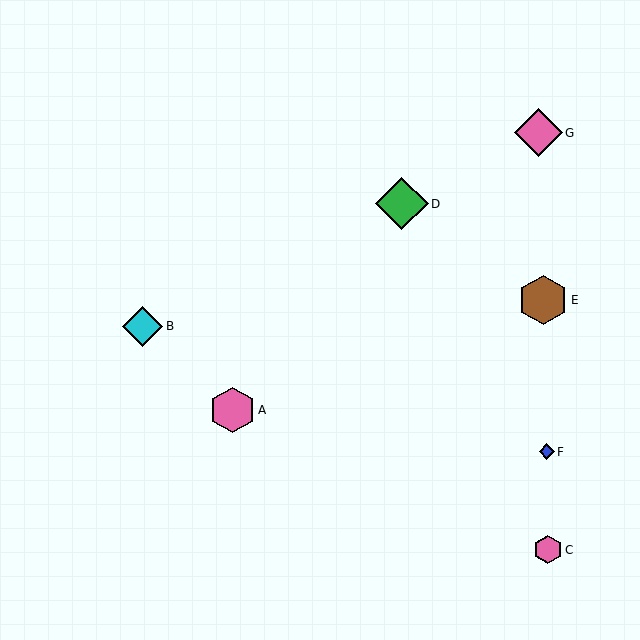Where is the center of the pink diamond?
The center of the pink diamond is at (538, 133).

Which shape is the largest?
The green diamond (labeled D) is the largest.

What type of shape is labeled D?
Shape D is a green diamond.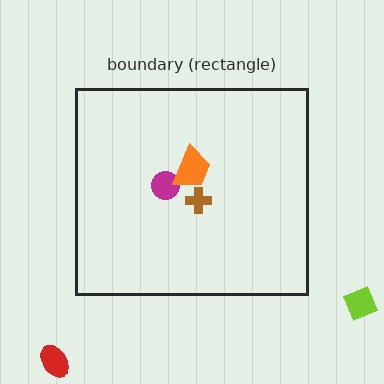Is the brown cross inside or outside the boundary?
Inside.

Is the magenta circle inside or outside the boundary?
Inside.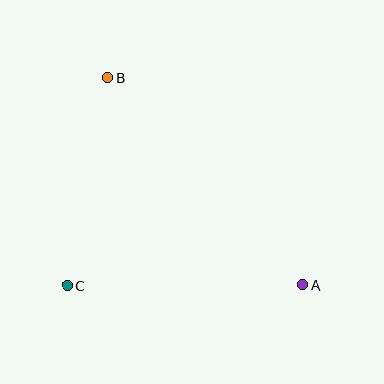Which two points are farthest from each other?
Points A and B are farthest from each other.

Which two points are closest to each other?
Points B and C are closest to each other.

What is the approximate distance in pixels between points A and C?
The distance between A and C is approximately 236 pixels.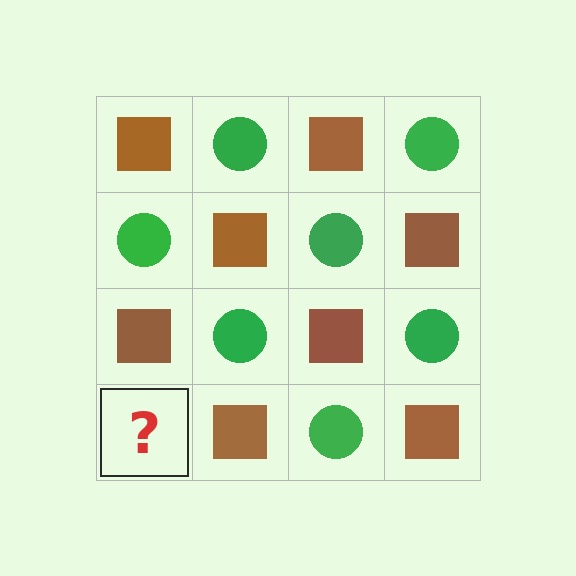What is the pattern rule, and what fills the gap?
The rule is that it alternates brown square and green circle in a checkerboard pattern. The gap should be filled with a green circle.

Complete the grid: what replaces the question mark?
The question mark should be replaced with a green circle.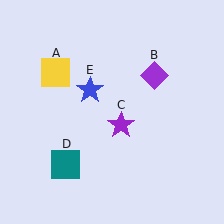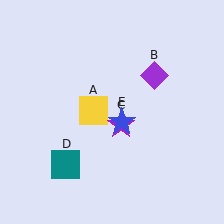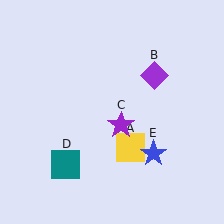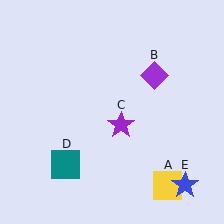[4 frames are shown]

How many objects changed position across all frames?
2 objects changed position: yellow square (object A), blue star (object E).